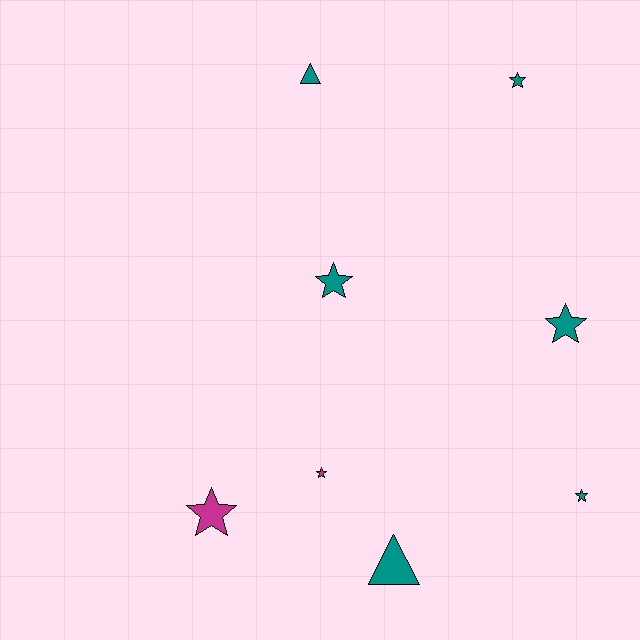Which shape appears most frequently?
Star, with 6 objects.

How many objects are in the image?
There are 8 objects.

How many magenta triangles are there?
There are no magenta triangles.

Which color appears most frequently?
Teal, with 6 objects.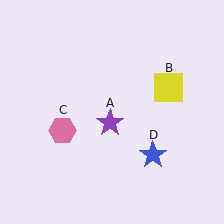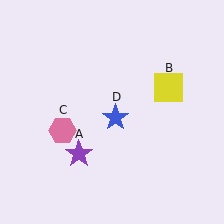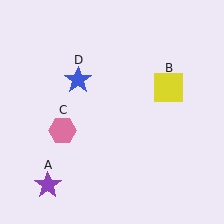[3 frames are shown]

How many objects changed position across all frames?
2 objects changed position: purple star (object A), blue star (object D).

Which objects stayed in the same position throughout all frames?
Yellow square (object B) and pink hexagon (object C) remained stationary.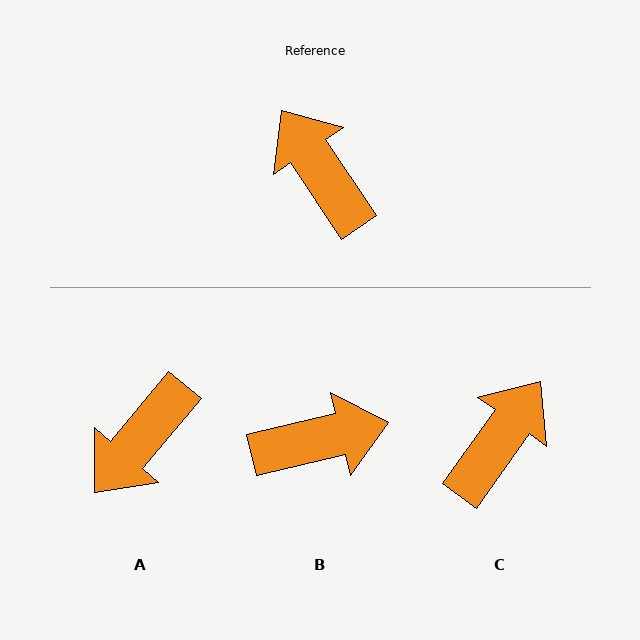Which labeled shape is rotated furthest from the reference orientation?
B, about 110 degrees away.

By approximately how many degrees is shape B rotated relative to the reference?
Approximately 110 degrees clockwise.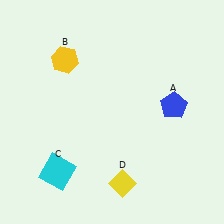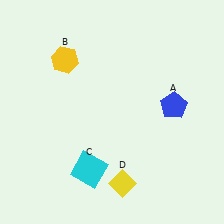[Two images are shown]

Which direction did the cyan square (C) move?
The cyan square (C) moved right.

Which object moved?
The cyan square (C) moved right.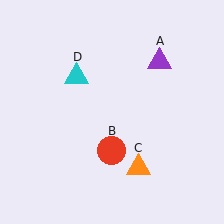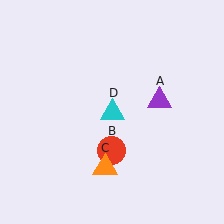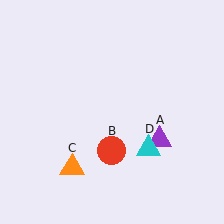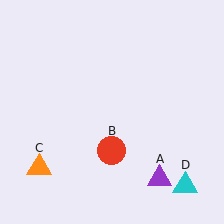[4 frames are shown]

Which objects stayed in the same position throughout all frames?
Red circle (object B) remained stationary.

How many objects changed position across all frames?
3 objects changed position: purple triangle (object A), orange triangle (object C), cyan triangle (object D).